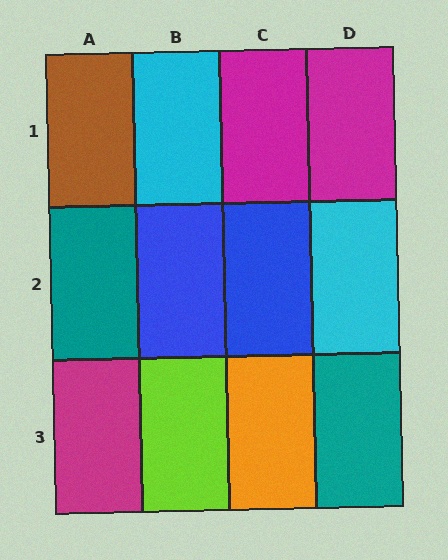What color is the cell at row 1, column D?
Magenta.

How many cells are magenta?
3 cells are magenta.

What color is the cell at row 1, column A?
Brown.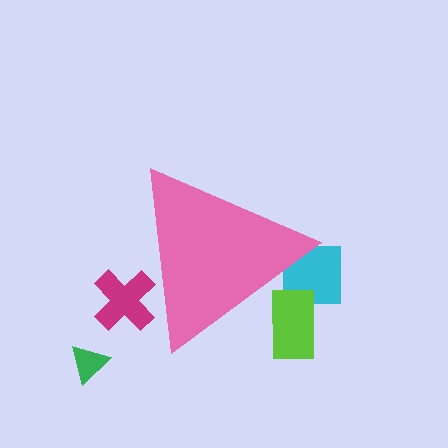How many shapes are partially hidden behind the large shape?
3 shapes are partially hidden.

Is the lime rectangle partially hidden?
Yes, the lime rectangle is partially hidden behind the pink triangle.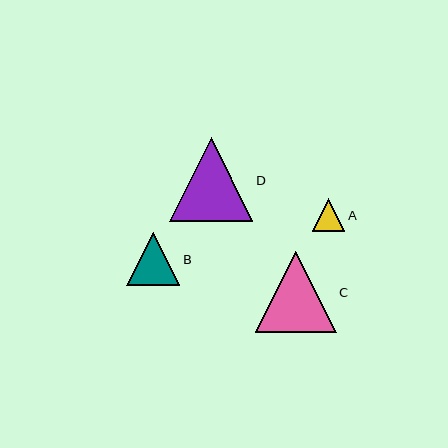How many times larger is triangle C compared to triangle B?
Triangle C is approximately 1.5 times the size of triangle B.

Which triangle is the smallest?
Triangle A is the smallest with a size of approximately 32 pixels.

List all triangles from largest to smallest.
From largest to smallest: D, C, B, A.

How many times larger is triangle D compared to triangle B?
Triangle D is approximately 1.6 times the size of triangle B.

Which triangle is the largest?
Triangle D is the largest with a size of approximately 83 pixels.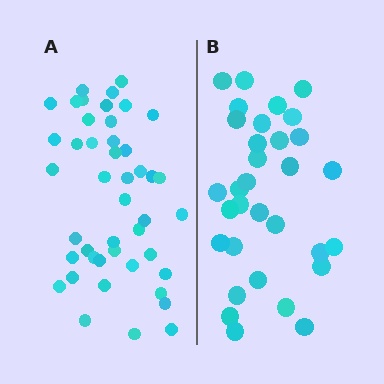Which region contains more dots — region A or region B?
Region A (the left region) has more dots.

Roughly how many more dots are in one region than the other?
Region A has approximately 15 more dots than region B.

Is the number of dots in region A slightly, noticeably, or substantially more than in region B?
Region A has noticeably more, but not dramatically so. The ratio is roughly 1.4 to 1.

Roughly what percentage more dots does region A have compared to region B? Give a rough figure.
About 40% more.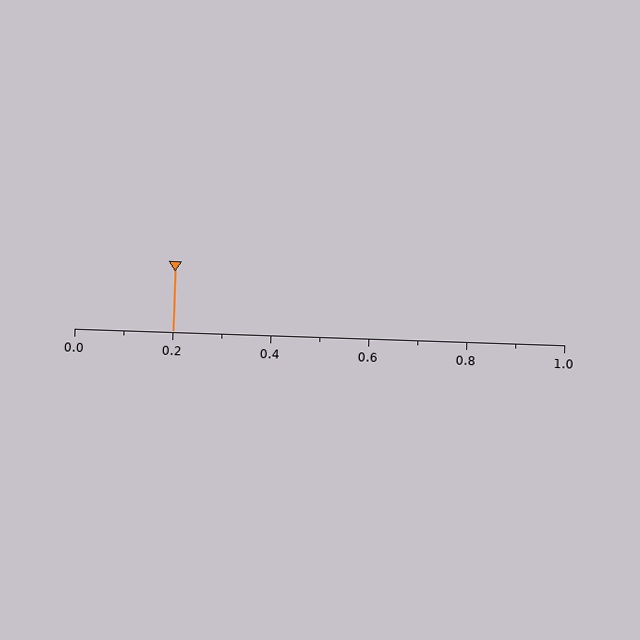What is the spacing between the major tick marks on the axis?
The major ticks are spaced 0.2 apart.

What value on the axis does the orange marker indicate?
The marker indicates approximately 0.2.